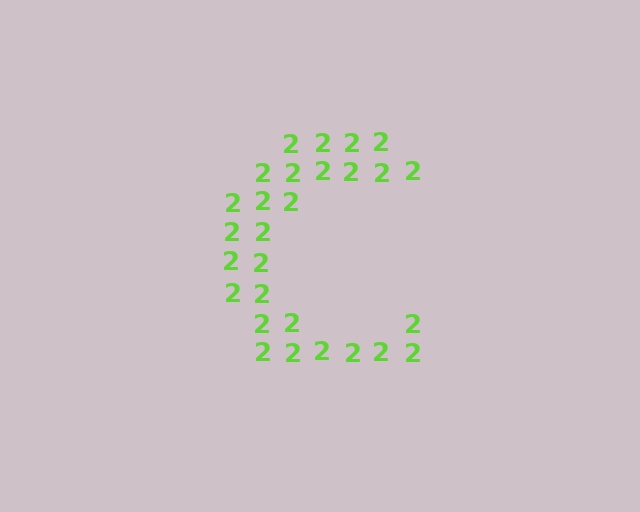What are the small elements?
The small elements are digit 2's.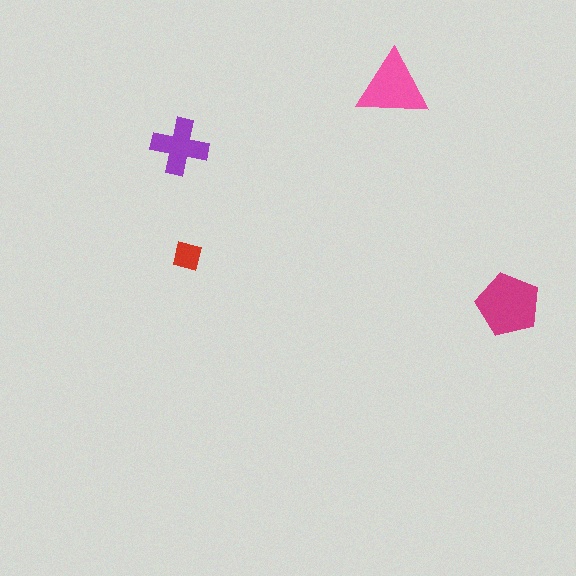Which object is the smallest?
The red square.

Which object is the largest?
The magenta pentagon.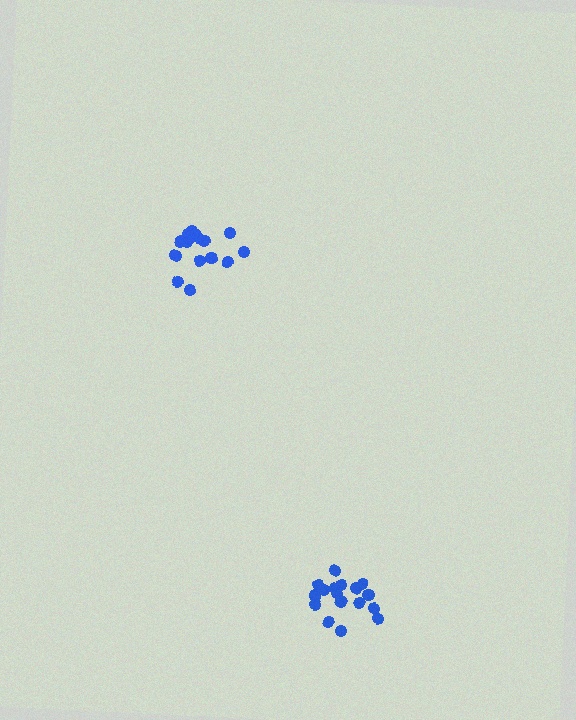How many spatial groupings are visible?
There are 2 spatial groupings.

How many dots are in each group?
Group 1: 18 dots, Group 2: 16 dots (34 total).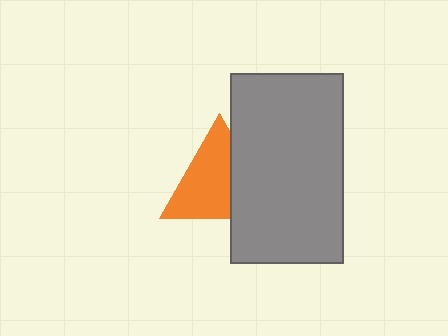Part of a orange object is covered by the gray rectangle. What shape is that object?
It is a triangle.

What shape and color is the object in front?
The object in front is a gray rectangle.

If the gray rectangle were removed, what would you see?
You would see the complete orange triangle.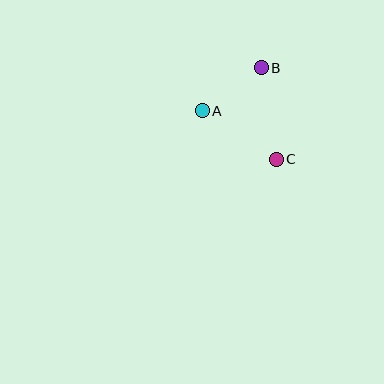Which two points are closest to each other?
Points A and B are closest to each other.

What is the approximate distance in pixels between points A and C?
The distance between A and C is approximately 88 pixels.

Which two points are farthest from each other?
Points B and C are farthest from each other.